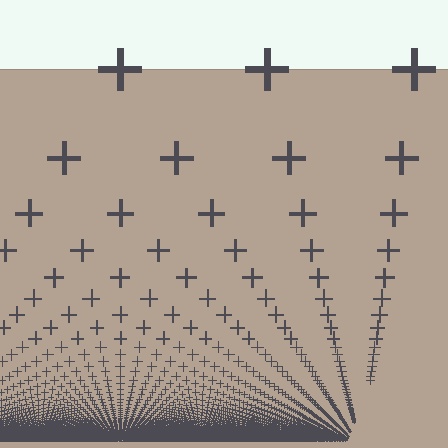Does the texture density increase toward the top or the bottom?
Density increases toward the bottom.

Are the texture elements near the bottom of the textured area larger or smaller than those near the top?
Smaller. The gradient is inverted — elements near the bottom are smaller and denser.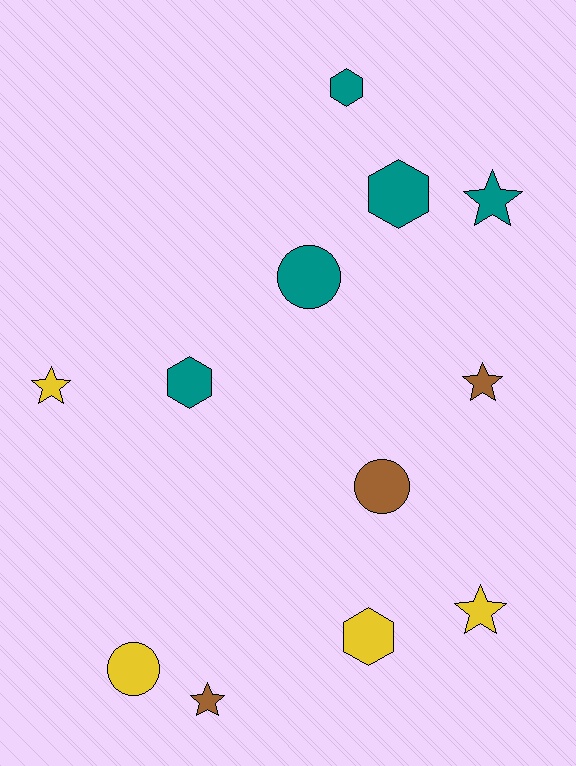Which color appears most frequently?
Teal, with 5 objects.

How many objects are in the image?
There are 12 objects.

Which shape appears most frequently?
Star, with 5 objects.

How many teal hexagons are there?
There are 3 teal hexagons.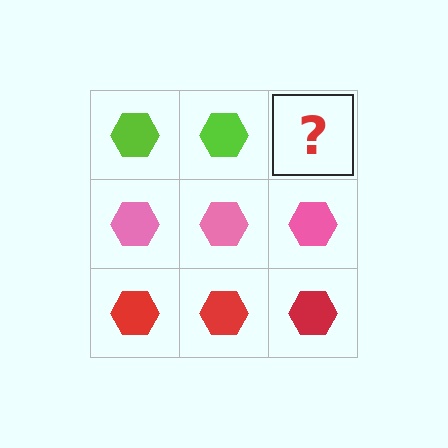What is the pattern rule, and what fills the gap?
The rule is that each row has a consistent color. The gap should be filled with a lime hexagon.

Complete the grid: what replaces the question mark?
The question mark should be replaced with a lime hexagon.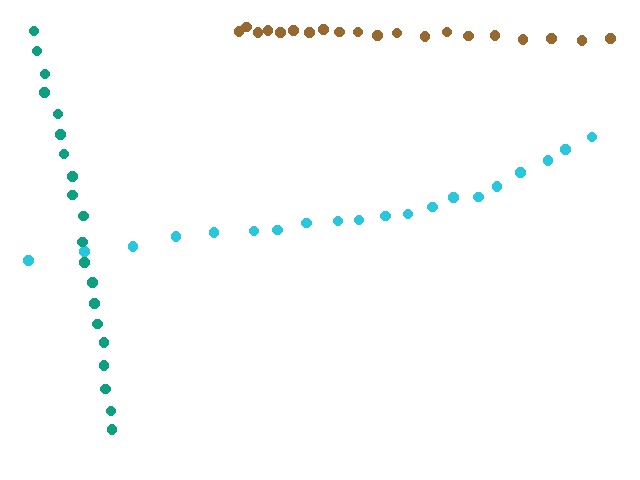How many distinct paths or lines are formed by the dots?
There are 3 distinct paths.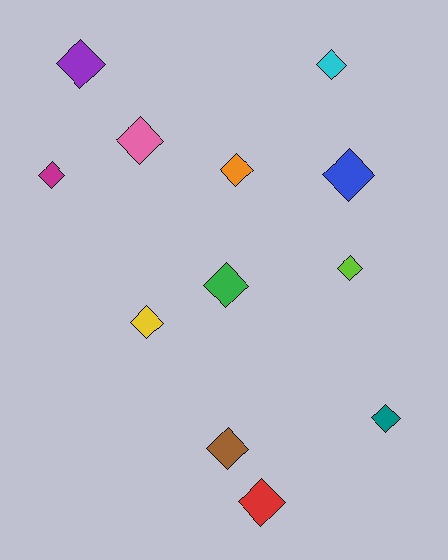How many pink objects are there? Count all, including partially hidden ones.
There is 1 pink object.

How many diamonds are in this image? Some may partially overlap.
There are 12 diamonds.